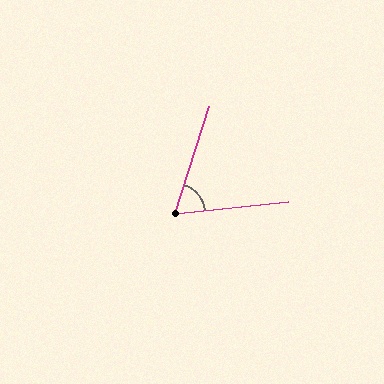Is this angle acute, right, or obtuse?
It is acute.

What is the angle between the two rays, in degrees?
Approximately 66 degrees.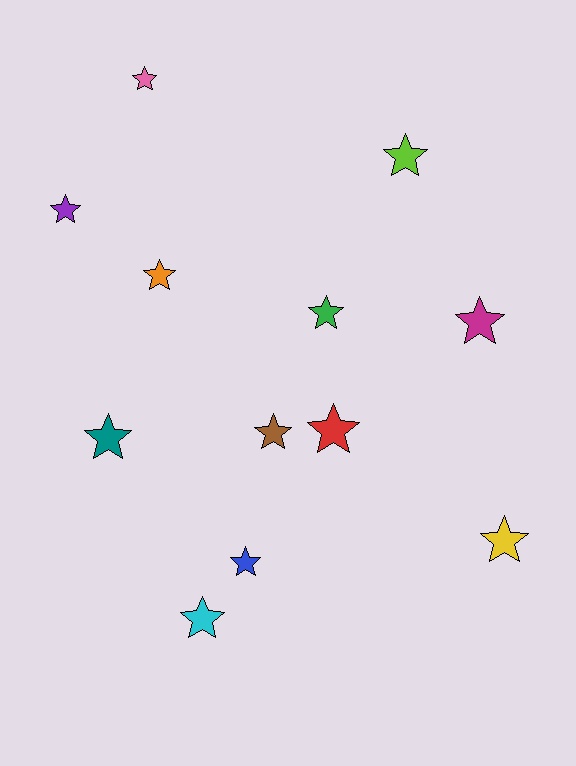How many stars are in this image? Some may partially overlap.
There are 12 stars.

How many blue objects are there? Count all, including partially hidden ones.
There is 1 blue object.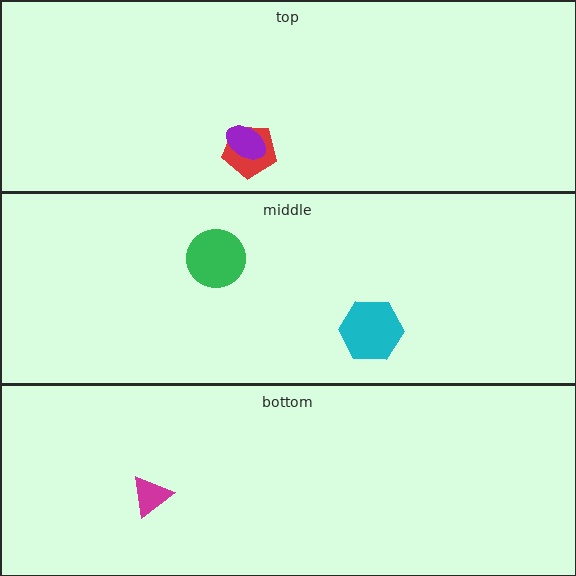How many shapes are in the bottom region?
1.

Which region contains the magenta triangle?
The bottom region.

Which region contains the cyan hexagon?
The middle region.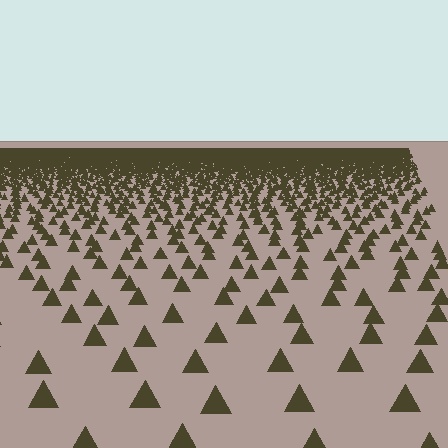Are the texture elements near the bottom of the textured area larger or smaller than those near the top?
Larger. Near the bottom, elements are closer to the viewer and appear at a bigger on-screen size.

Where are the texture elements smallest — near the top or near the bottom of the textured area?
Near the top.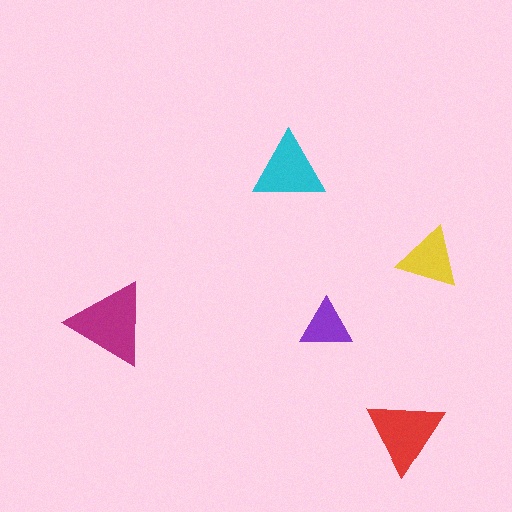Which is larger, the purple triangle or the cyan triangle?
The cyan one.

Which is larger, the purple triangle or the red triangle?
The red one.